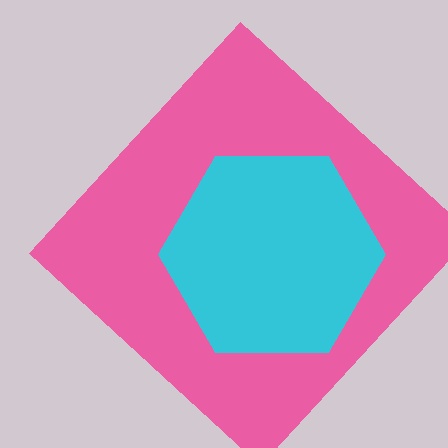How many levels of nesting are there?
2.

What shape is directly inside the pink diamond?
The cyan hexagon.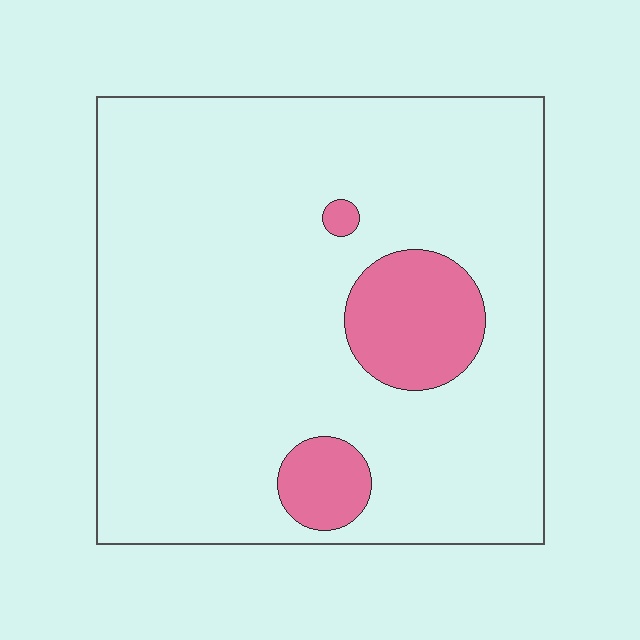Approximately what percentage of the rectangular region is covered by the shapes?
Approximately 10%.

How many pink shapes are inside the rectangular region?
3.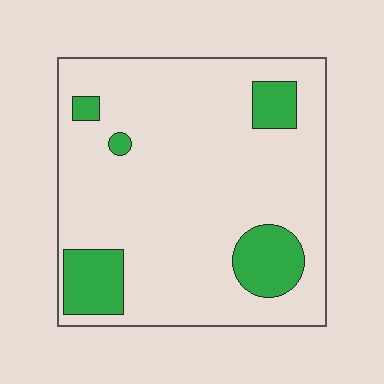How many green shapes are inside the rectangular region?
5.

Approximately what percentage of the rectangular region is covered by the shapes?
Approximately 15%.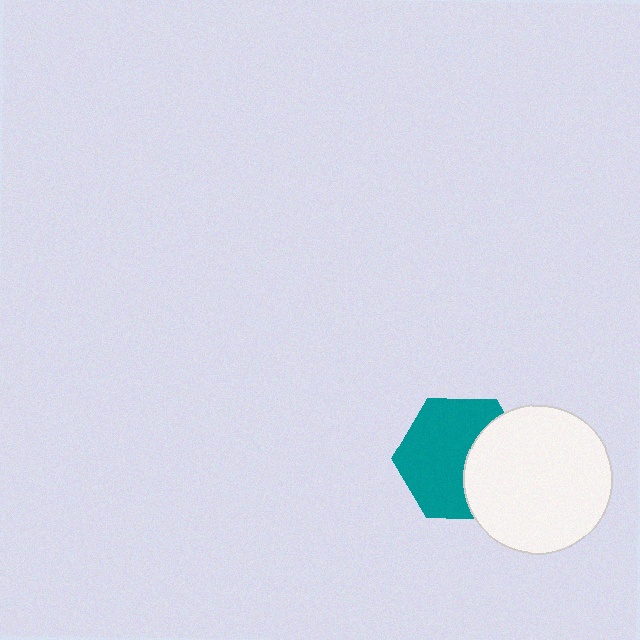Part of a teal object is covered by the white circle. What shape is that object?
It is a hexagon.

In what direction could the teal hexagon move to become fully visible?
The teal hexagon could move left. That would shift it out from behind the white circle entirely.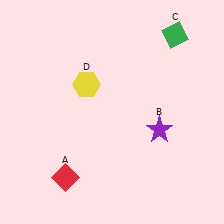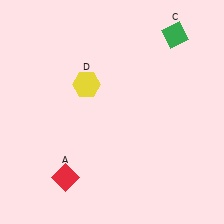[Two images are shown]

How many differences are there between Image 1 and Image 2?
There is 1 difference between the two images.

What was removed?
The purple star (B) was removed in Image 2.